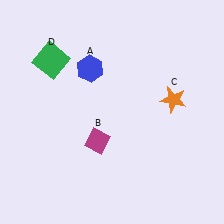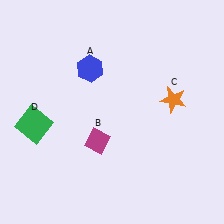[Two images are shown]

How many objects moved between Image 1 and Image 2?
1 object moved between the two images.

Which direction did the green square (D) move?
The green square (D) moved down.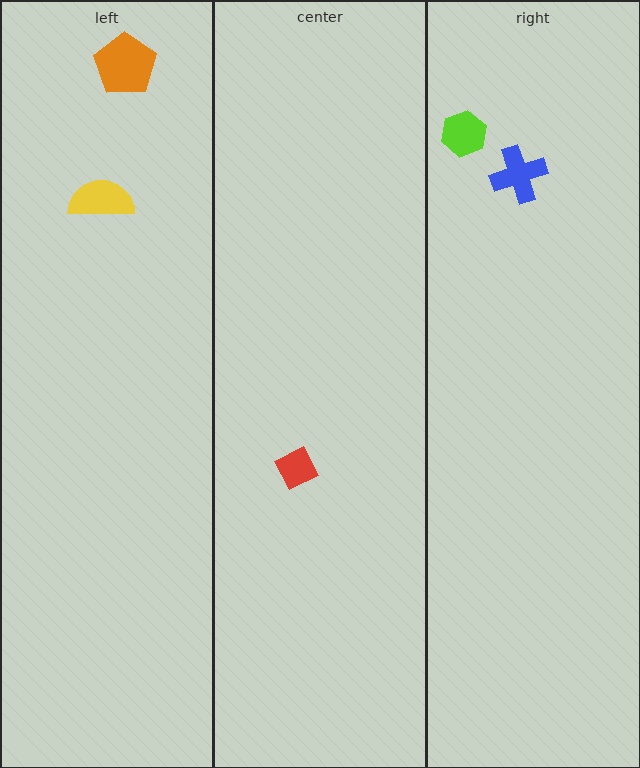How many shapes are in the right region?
2.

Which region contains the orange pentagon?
The left region.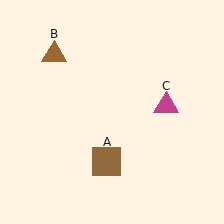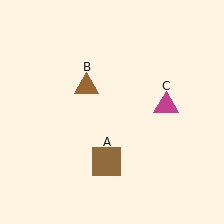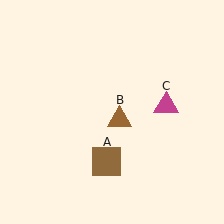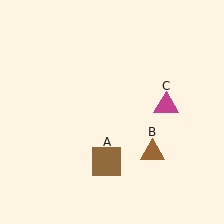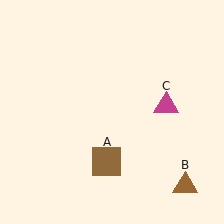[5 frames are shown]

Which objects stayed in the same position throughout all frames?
Brown square (object A) and magenta triangle (object C) remained stationary.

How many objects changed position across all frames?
1 object changed position: brown triangle (object B).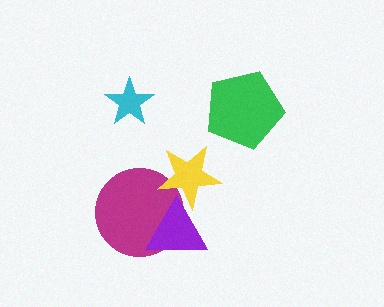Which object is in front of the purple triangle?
The yellow star is in front of the purple triangle.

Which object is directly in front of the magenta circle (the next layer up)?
The purple triangle is directly in front of the magenta circle.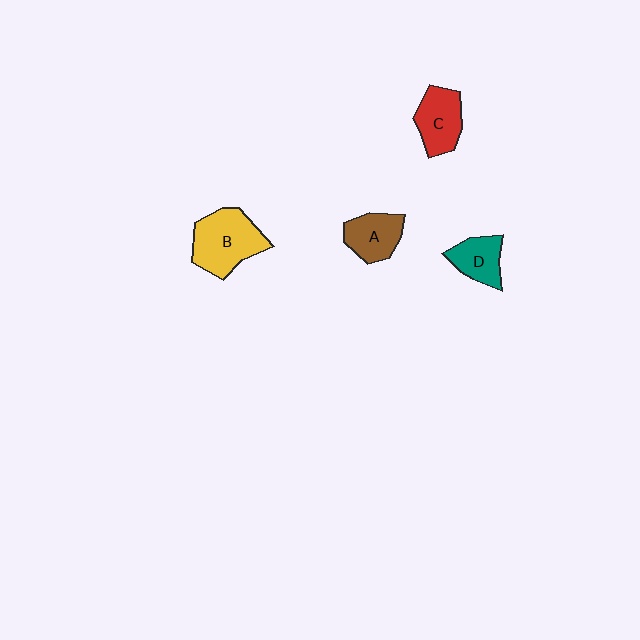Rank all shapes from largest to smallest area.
From largest to smallest: B (yellow), C (red), A (brown), D (teal).